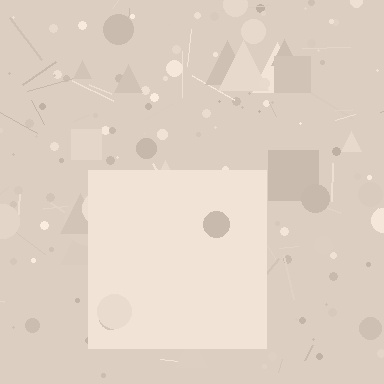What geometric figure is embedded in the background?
A square is embedded in the background.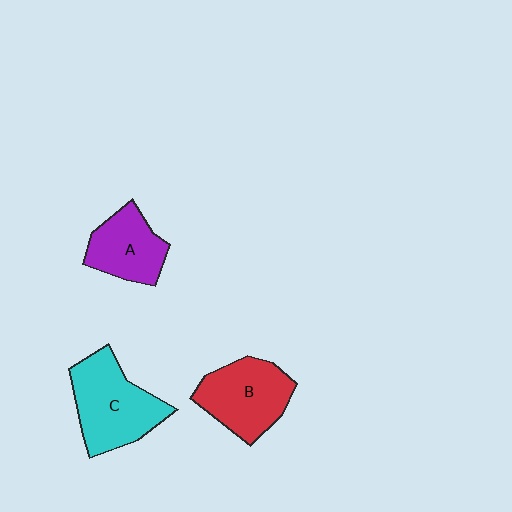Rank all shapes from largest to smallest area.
From largest to smallest: C (cyan), B (red), A (purple).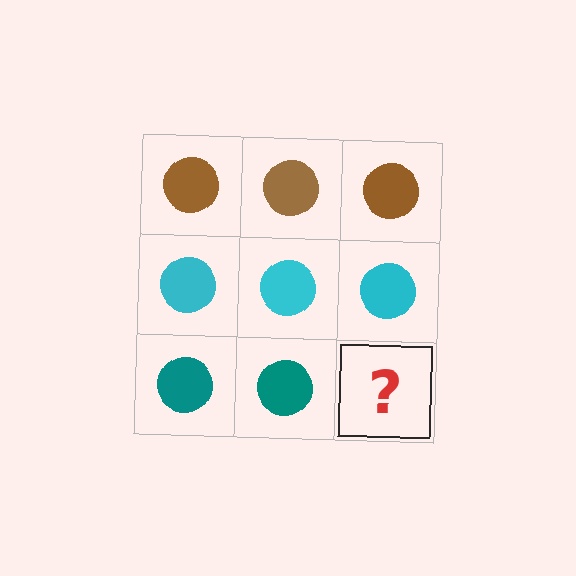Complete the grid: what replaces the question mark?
The question mark should be replaced with a teal circle.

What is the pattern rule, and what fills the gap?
The rule is that each row has a consistent color. The gap should be filled with a teal circle.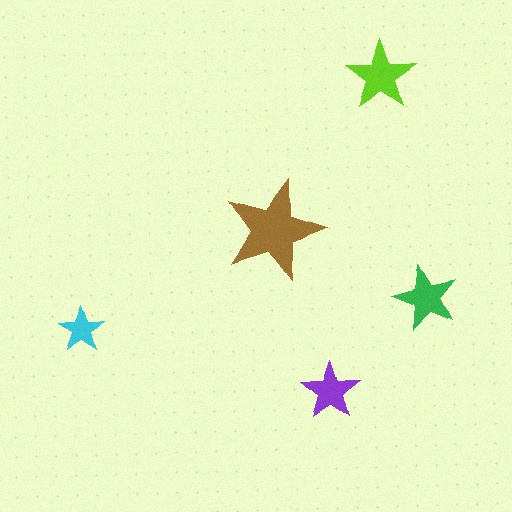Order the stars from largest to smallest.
the brown one, the lime one, the green one, the purple one, the cyan one.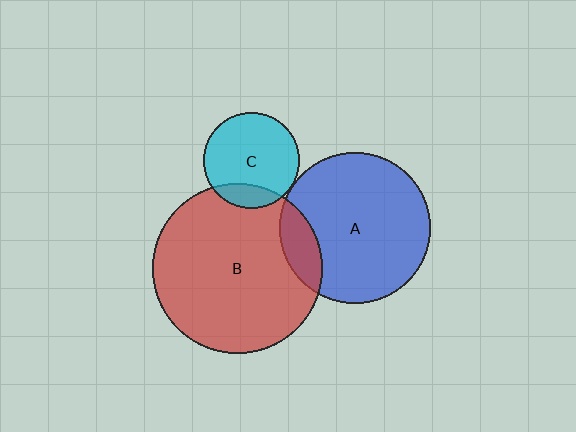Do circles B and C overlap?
Yes.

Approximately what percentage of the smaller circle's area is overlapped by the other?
Approximately 15%.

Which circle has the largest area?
Circle B (red).